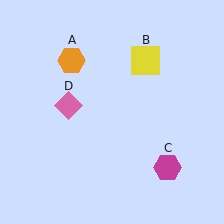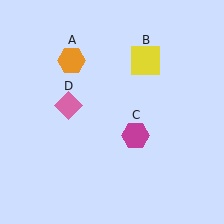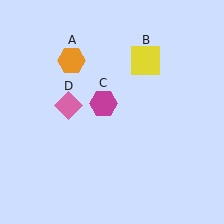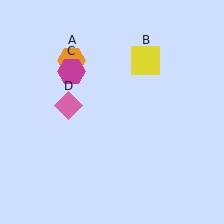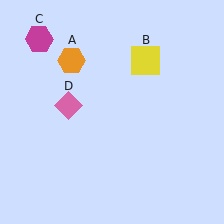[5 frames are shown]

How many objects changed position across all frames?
1 object changed position: magenta hexagon (object C).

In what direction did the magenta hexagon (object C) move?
The magenta hexagon (object C) moved up and to the left.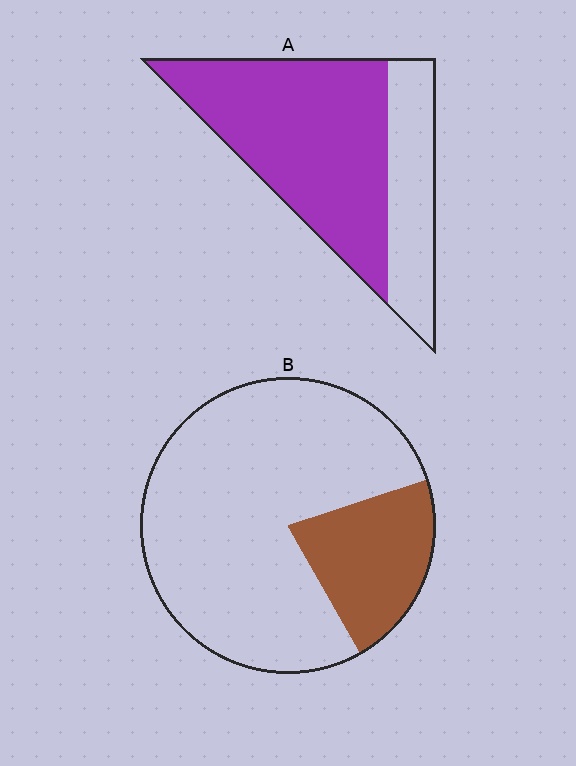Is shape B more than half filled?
No.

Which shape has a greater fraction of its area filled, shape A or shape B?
Shape A.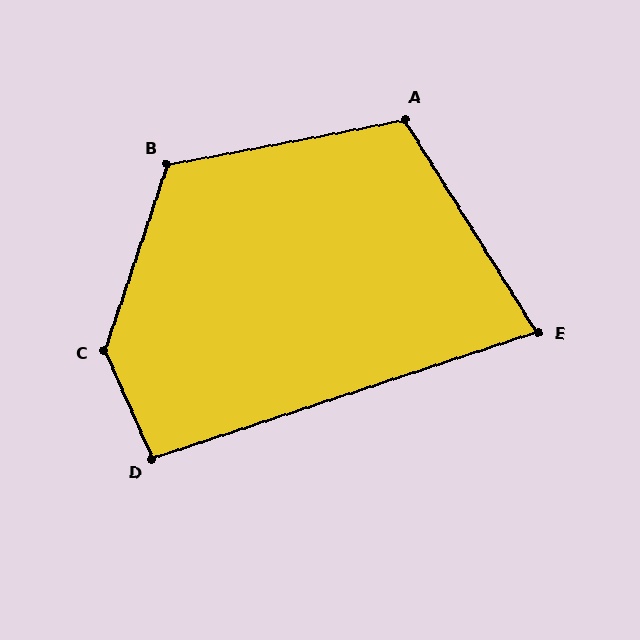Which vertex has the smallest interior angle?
E, at approximately 76 degrees.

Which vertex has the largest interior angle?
C, at approximately 137 degrees.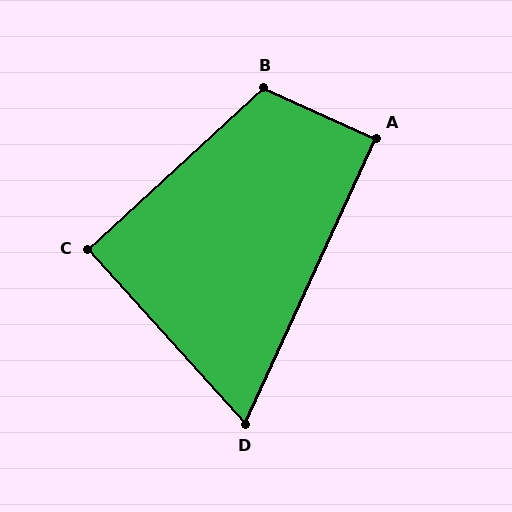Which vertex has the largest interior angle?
B, at approximately 113 degrees.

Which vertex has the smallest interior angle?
D, at approximately 67 degrees.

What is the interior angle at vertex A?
Approximately 90 degrees (approximately right).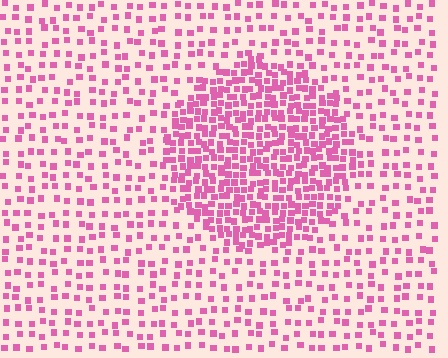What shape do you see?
I see a circle.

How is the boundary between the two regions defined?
The boundary is defined by a change in element density (approximately 2.5x ratio). All elements are the same color, size, and shape.